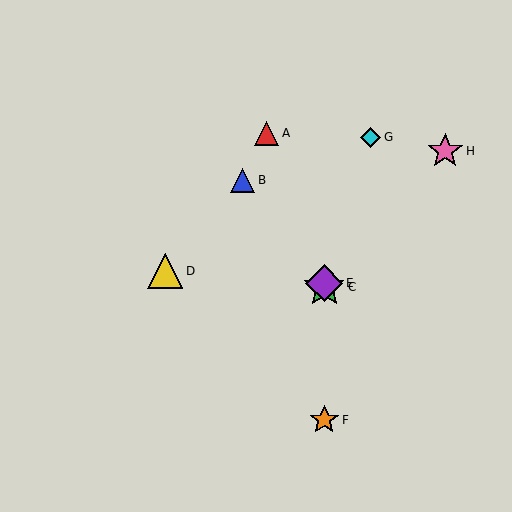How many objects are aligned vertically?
3 objects (C, E, F) are aligned vertically.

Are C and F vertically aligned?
Yes, both are at x≈324.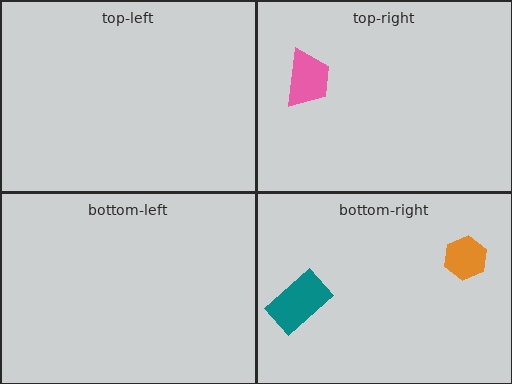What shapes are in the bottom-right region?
The orange hexagon, the teal rectangle.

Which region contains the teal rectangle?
The bottom-right region.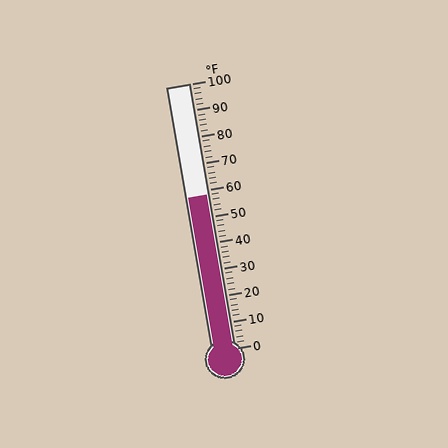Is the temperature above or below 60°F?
The temperature is below 60°F.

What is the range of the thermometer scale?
The thermometer scale ranges from 0°F to 100°F.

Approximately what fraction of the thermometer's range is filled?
The thermometer is filled to approximately 60% of its range.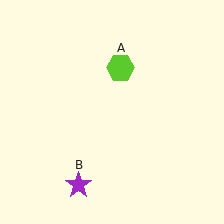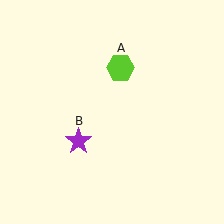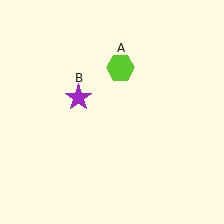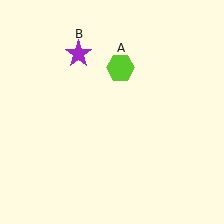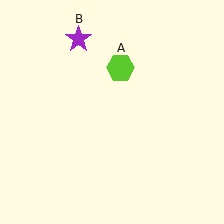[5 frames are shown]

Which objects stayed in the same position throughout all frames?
Lime hexagon (object A) remained stationary.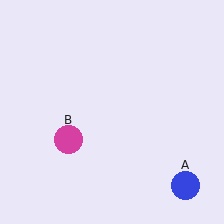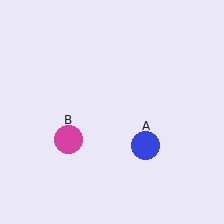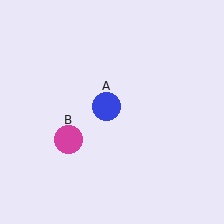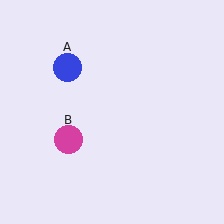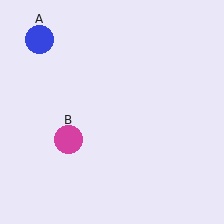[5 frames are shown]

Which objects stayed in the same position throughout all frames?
Magenta circle (object B) remained stationary.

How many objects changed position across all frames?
1 object changed position: blue circle (object A).